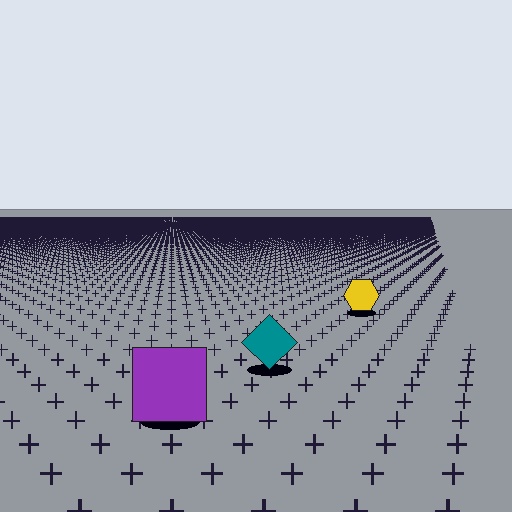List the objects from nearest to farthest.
From nearest to farthest: the purple square, the teal diamond, the yellow hexagon.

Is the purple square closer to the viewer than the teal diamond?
Yes. The purple square is closer — you can tell from the texture gradient: the ground texture is coarser near it.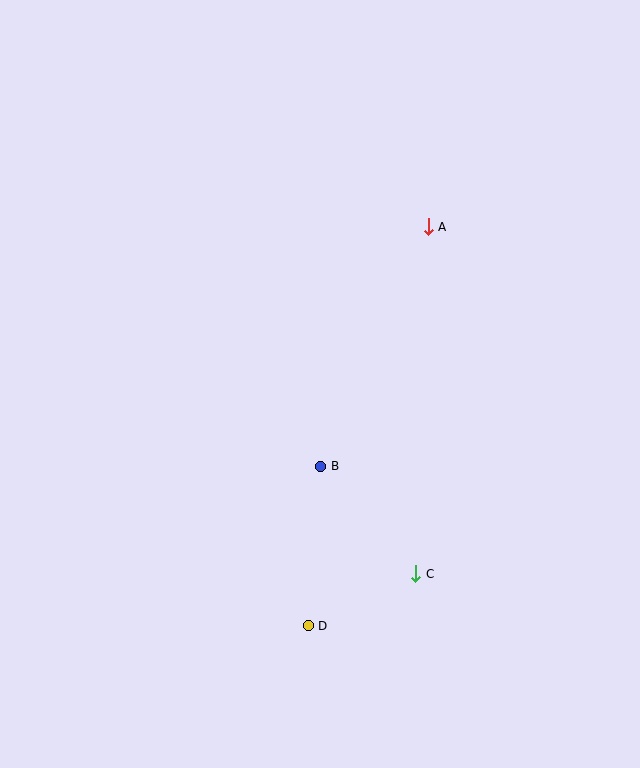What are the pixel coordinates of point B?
Point B is at (321, 466).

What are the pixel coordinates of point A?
Point A is at (428, 227).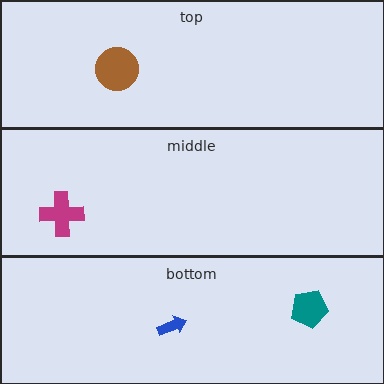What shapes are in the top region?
The brown circle.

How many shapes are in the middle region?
1.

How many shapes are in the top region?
1.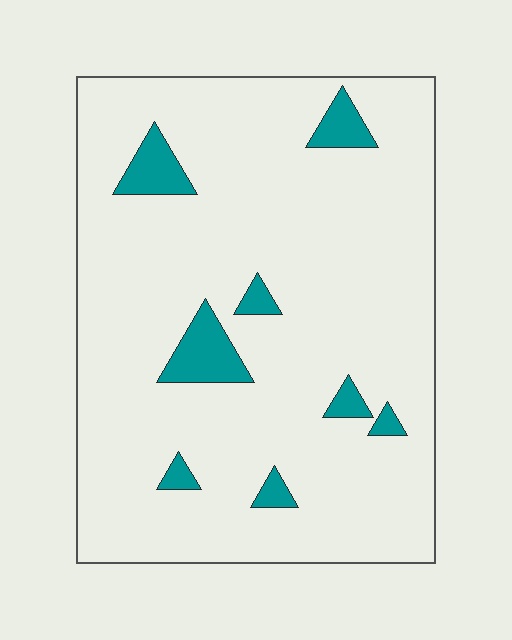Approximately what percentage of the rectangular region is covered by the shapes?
Approximately 10%.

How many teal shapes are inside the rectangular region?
8.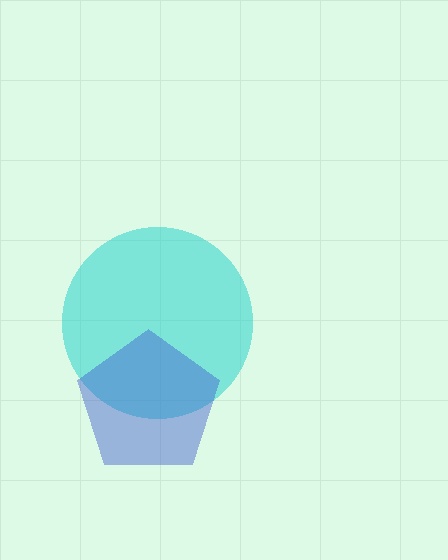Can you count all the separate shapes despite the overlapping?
Yes, there are 2 separate shapes.